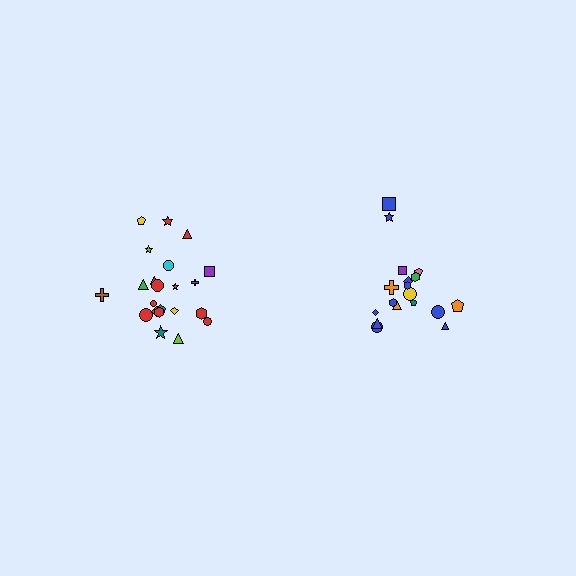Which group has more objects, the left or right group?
The left group.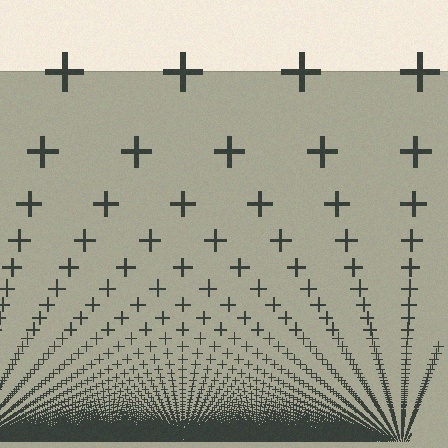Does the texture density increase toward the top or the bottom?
Density increases toward the bottom.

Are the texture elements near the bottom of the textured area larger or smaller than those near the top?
Smaller. The gradient is inverted — elements near the bottom are smaller and denser.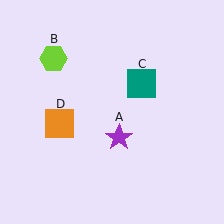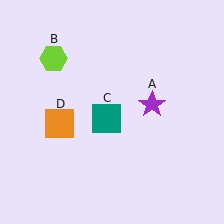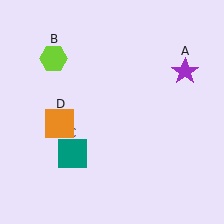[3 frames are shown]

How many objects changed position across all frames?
2 objects changed position: purple star (object A), teal square (object C).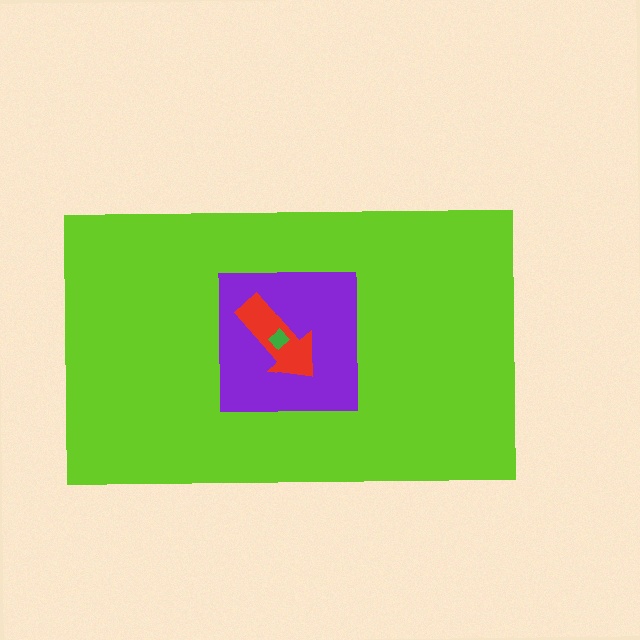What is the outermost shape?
The lime rectangle.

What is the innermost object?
The green diamond.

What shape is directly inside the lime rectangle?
The purple square.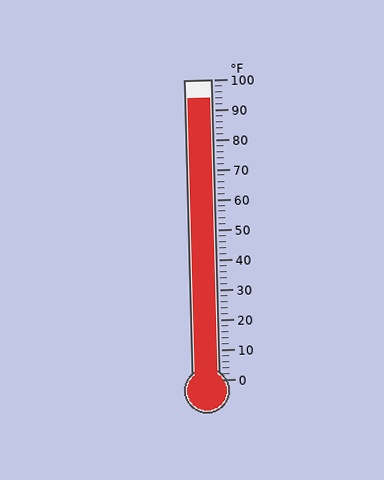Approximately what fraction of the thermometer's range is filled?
The thermometer is filled to approximately 95% of its range.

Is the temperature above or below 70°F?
The temperature is above 70°F.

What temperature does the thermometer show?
The thermometer shows approximately 94°F.